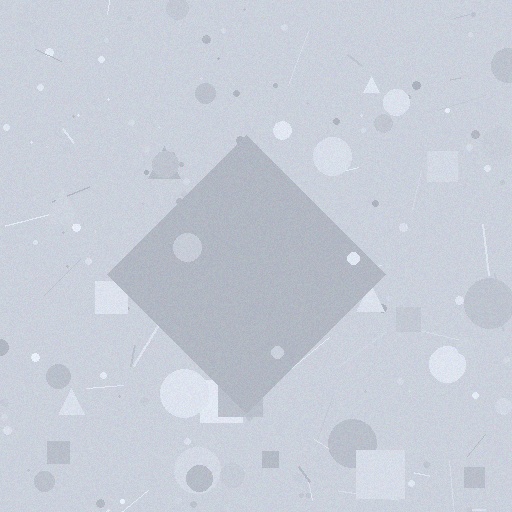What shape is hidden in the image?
A diamond is hidden in the image.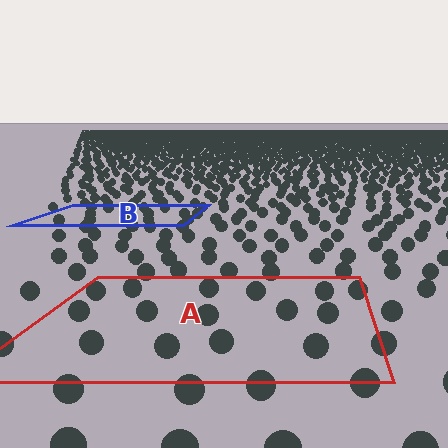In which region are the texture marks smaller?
The texture marks are smaller in region B, because it is farther away.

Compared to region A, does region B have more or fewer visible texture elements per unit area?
Region B has more texture elements per unit area — they are packed more densely because it is farther away.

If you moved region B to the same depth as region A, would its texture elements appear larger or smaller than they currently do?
They would appear larger. At a closer depth, the same texture elements are projected at a bigger on-screen size.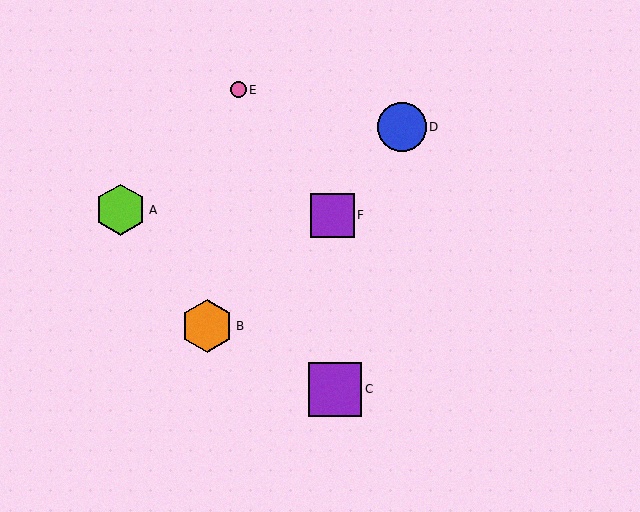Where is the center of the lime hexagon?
The center of the lime hexagon is at (121, 210).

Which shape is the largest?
The purple square (labeled C) is the largest.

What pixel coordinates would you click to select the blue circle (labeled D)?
Click at (402, 127) to select the blue circle D.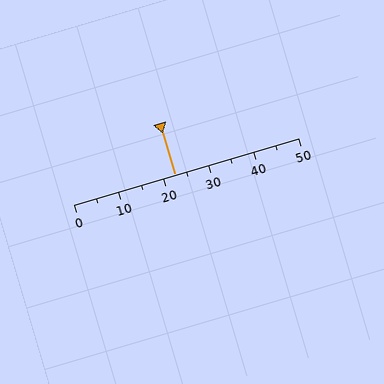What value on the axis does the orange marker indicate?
The marker indicates approximately 22.5.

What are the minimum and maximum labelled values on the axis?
The axis runs from 0 to 50.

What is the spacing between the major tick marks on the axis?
The major ticks are spaced 10 apart.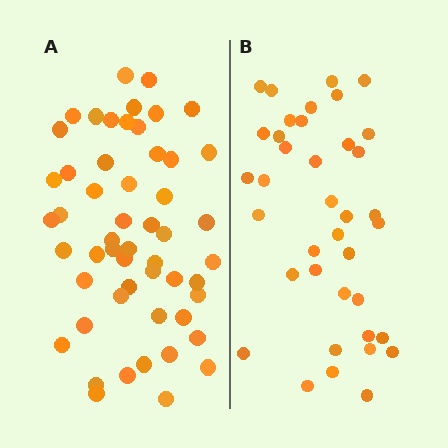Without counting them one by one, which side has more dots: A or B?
Region A (the left region) has more dots.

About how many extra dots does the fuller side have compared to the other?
Region A has approximately 15 more dots than region B.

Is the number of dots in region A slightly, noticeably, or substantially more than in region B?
Region A has noticeably more, but not dramatically so. The ratio is roughly 1.4 to 1.